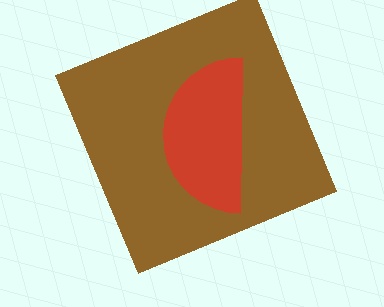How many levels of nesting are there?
2.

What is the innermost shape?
The red semicircle.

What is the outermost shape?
The brown square.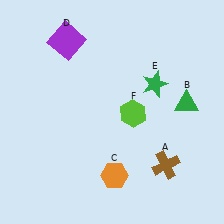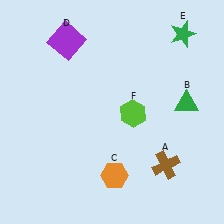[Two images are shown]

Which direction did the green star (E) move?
The green star (E) moved up.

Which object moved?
The green star (E) moved up.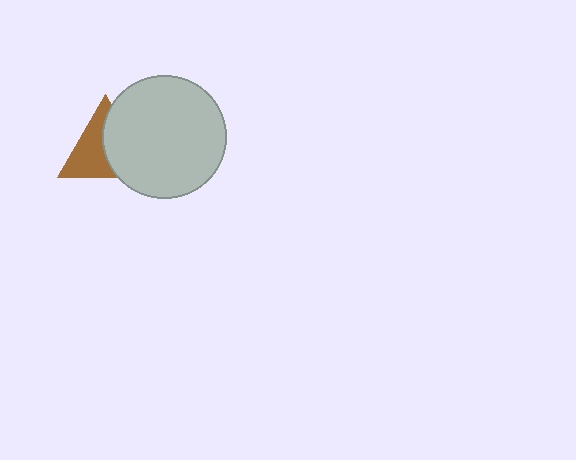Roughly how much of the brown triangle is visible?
About half of it is visible (roughly 52%).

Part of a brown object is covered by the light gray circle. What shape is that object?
It is a triangle.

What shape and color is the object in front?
The object in front is a light gray circle.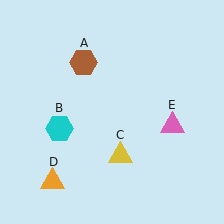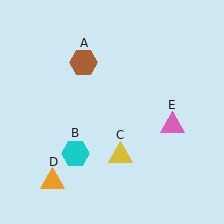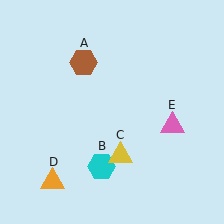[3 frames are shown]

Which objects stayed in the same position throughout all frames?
Brown hexagon (object A) and yellow triangle (object C) and orange triangle (object D) and pink triangle (object E) remained stationary.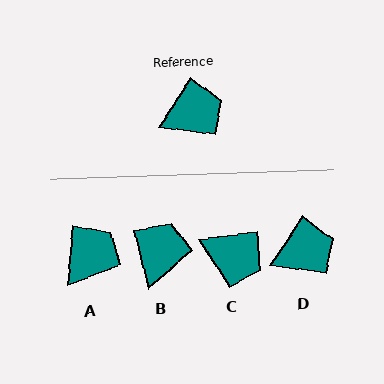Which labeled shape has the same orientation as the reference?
D.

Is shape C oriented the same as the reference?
No, it is off by about 50 degrees.